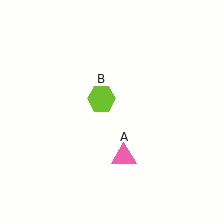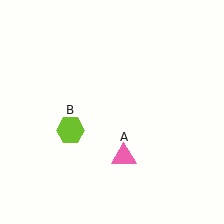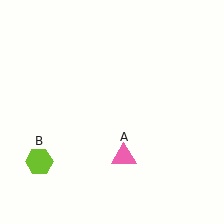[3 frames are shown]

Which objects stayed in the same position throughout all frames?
Pink triangle (object A) remained stationary.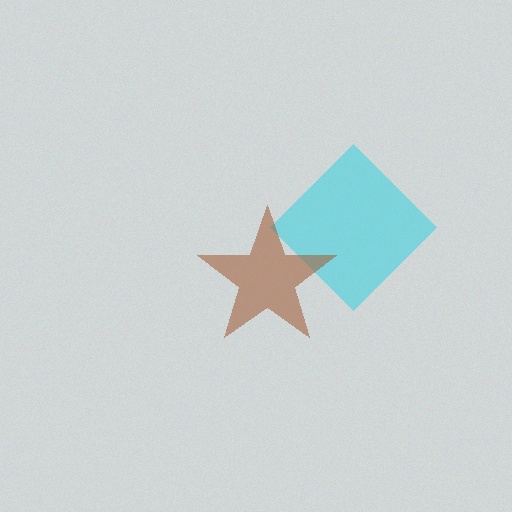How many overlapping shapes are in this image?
There are 2 overlapping shapes in the image.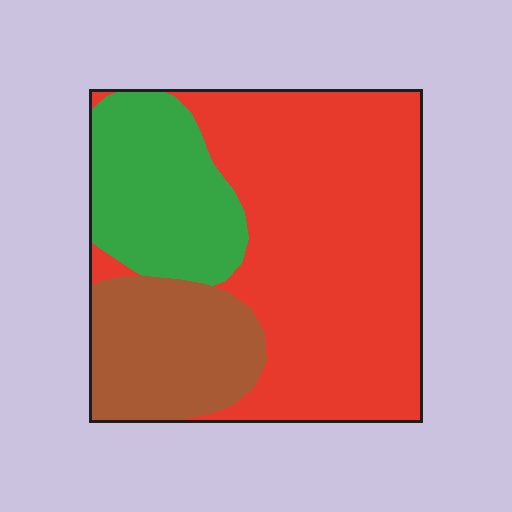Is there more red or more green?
Red.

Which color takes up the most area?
Red, at roughly 60%.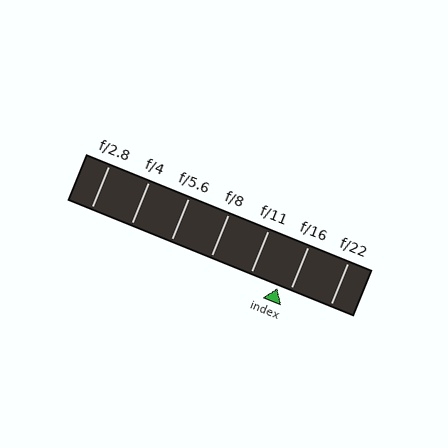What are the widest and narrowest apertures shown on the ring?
The widest aperture shown is f/2.8 and the narrowest is f/22.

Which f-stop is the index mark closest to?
The index mark is closest to f/16.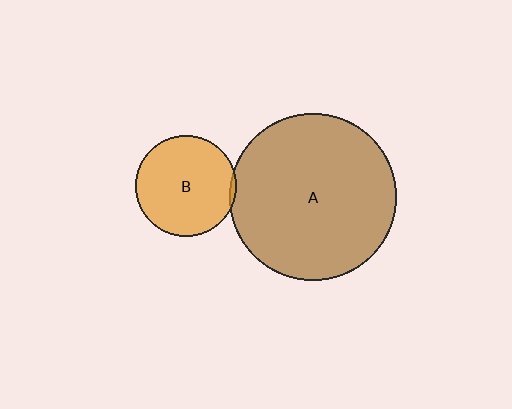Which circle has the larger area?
Circle A (brown).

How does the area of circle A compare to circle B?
Approximately 2.7 times.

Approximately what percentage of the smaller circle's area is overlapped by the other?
Approximately 5%.